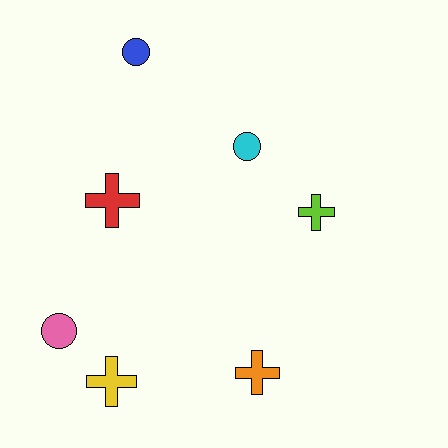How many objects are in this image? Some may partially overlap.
There are 7 objects.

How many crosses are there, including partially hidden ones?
There are 4 crosses.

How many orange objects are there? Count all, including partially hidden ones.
There is 1 orange object.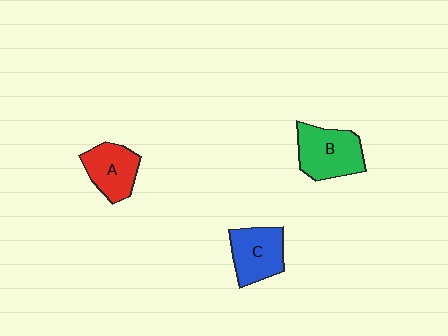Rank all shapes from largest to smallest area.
From largest to smallest: B (green), C (blue), A (red).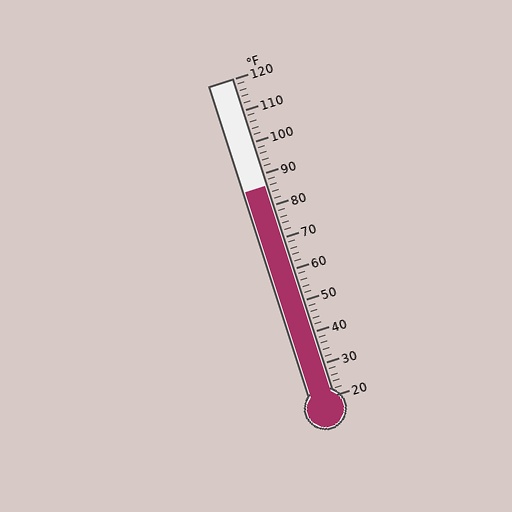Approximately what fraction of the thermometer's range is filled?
The thermometer is filled to approximately 65% of its range.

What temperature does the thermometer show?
The thermometer shows approximately 86°F.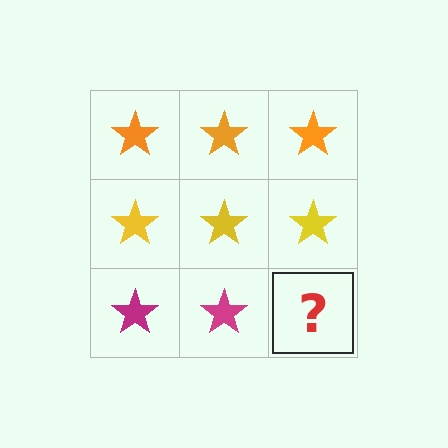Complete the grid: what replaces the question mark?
The question mark should be replaced with a magenta star.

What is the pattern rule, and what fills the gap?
The rule is that each row has a consistent color. The gap should be filled with a magenta star.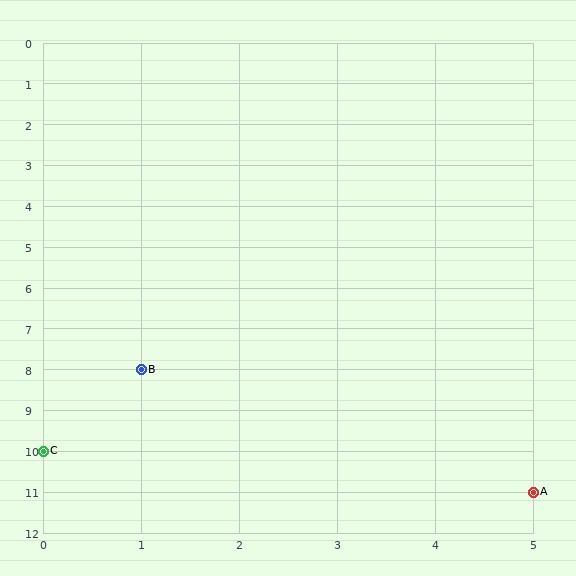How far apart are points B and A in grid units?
Points B and A are 4 columns and 3 rows apart (about 5.0 grid units diagonally).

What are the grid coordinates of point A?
Point A is at grid coordinates (5, 11).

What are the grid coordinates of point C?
Point C is at grid coordinates (0, 10).